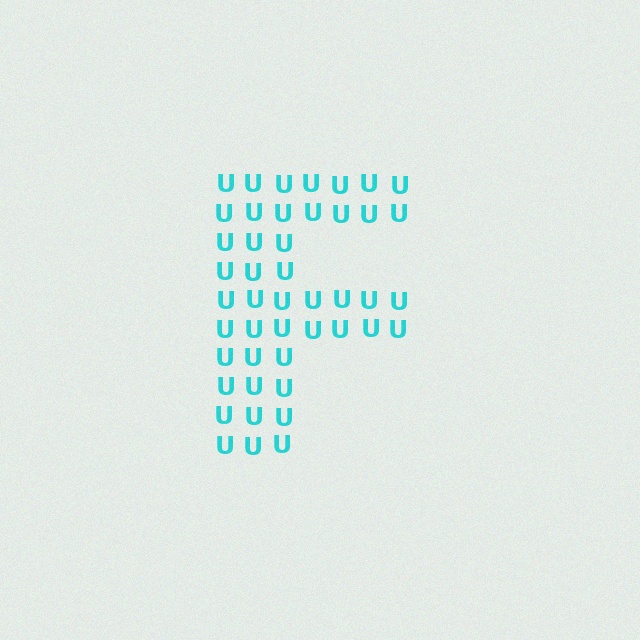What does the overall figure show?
The overall figure shows the letter F.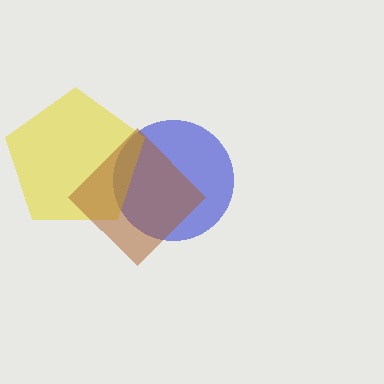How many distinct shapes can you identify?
There are 3 distinct shapes: a blue circle, a yellow pentagon, a brown diamond.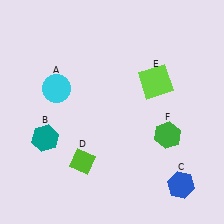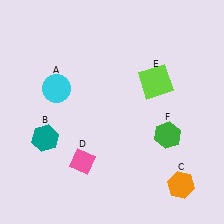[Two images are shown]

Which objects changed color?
C changed from blue to orange. D changed from lime to pink.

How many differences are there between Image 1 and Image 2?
There are 2 differences between the two images.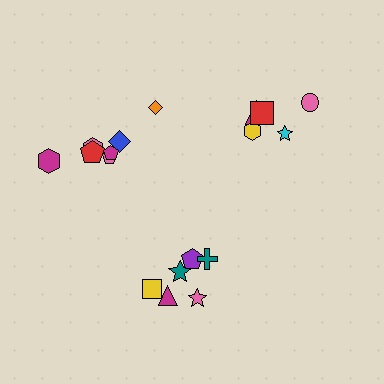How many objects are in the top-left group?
There are 7 objects.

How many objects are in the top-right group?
There are 5 objects.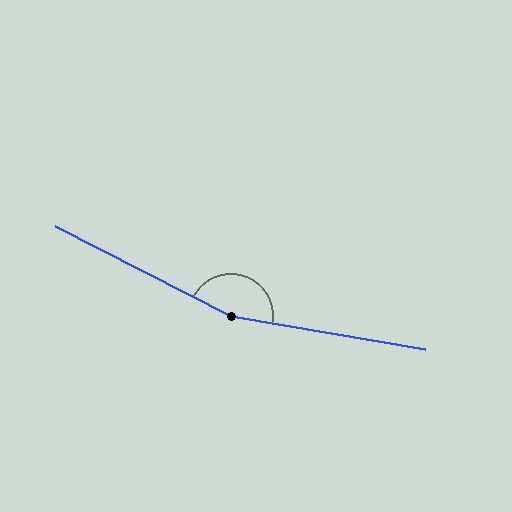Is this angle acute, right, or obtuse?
It is obtuse.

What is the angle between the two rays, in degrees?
Approximately 163 degrees.